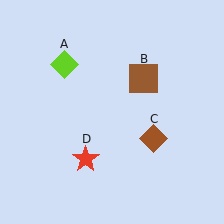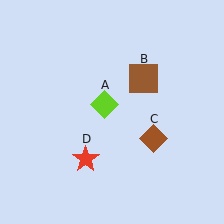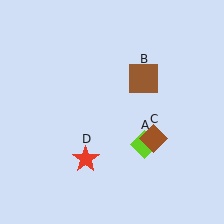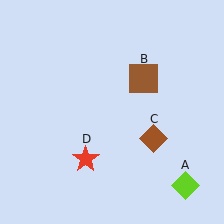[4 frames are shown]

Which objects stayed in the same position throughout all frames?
Brown square (object B) and brown diamond (object C) and red star (object D) remained stationary.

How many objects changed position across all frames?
1 object changed position: lime diamond (object A).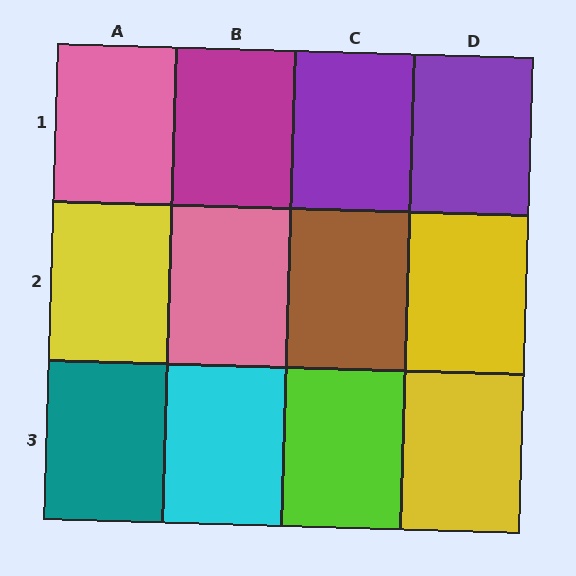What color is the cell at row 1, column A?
Pink.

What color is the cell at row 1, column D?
Purple.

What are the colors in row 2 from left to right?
Yellow, pink, brown, yellow.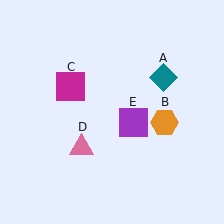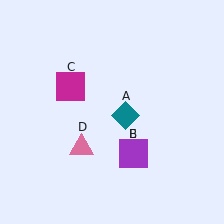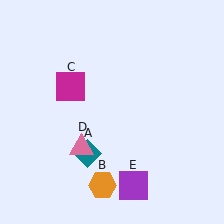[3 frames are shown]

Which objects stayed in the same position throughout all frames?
Magenta square (object C) and pink triangle (object D) remained stationary.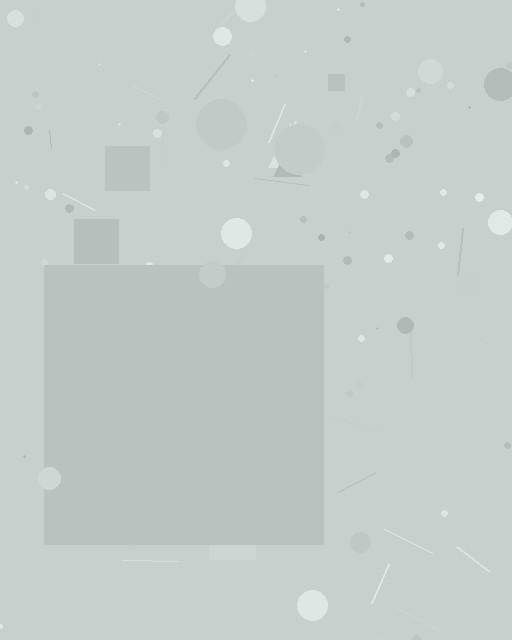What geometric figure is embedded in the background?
A square is embedded in the background.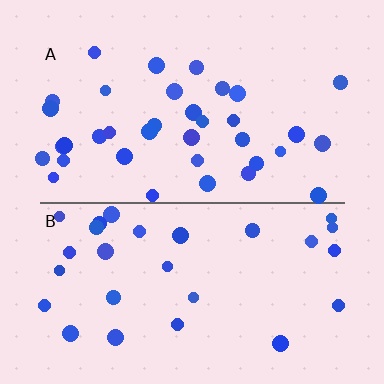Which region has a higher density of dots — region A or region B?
A (the top).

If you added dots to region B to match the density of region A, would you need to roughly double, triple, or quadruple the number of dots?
Approximately double.